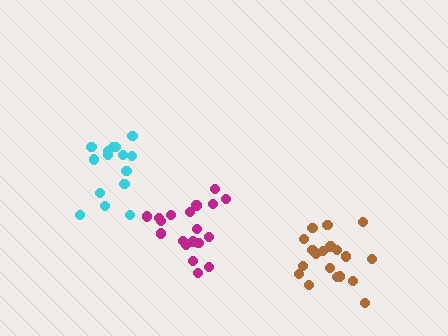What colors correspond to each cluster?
The clusters are colored: cyan, magenta, brown.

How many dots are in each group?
Group 1: 15 dots, Group 2: 20 dots, Group 3: 19 dots (54 total).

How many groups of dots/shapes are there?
There are 3 groups.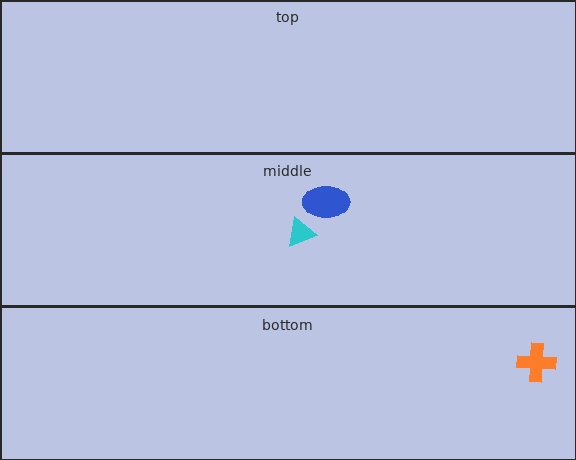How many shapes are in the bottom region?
1.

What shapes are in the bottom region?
The orange cross.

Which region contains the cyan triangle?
The middle region.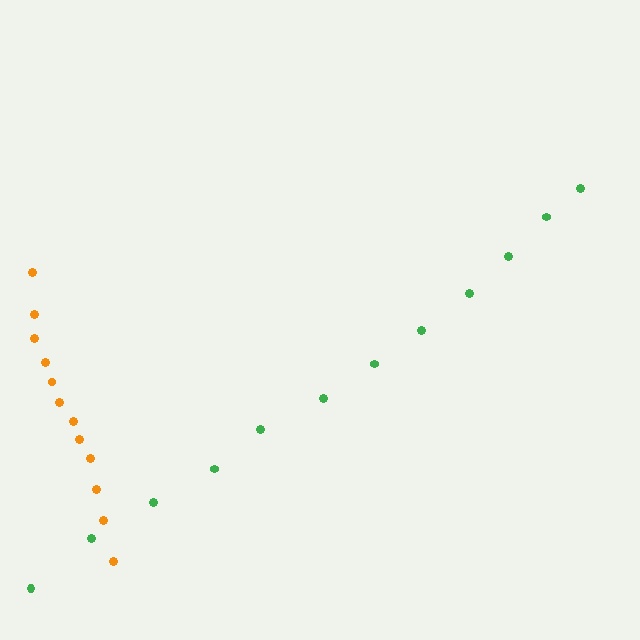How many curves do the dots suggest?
There are 2 distinct paths.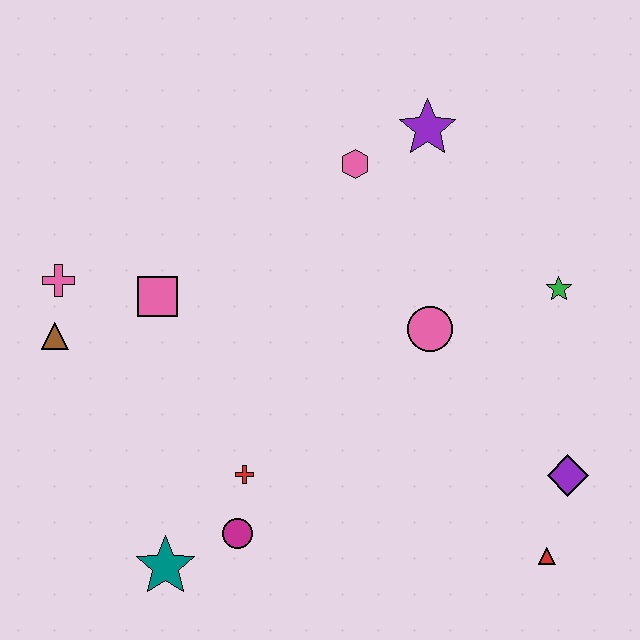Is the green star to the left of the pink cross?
No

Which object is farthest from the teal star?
The purple star is farthest from the teal star.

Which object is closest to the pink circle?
The green star is closest to the pink circle.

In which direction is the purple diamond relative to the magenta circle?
The purple diamond is to the right of the magenta circle.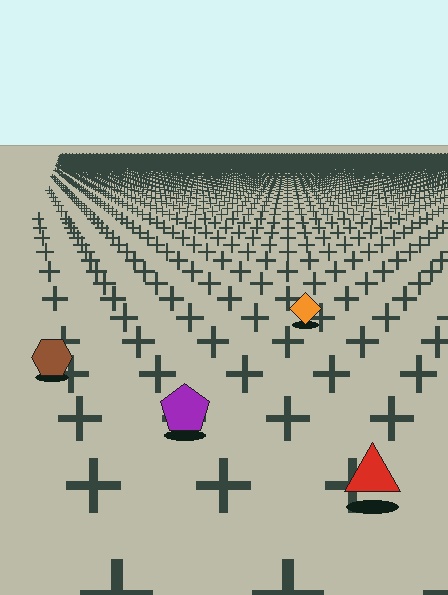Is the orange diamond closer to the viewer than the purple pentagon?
No. The purple pentagon is closer — you can tell from the texture gradient: the ground texture is coarser near it.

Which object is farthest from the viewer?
The orange diamond is farthest from the viewer. It appears smaller and the ground texture around it is denser.